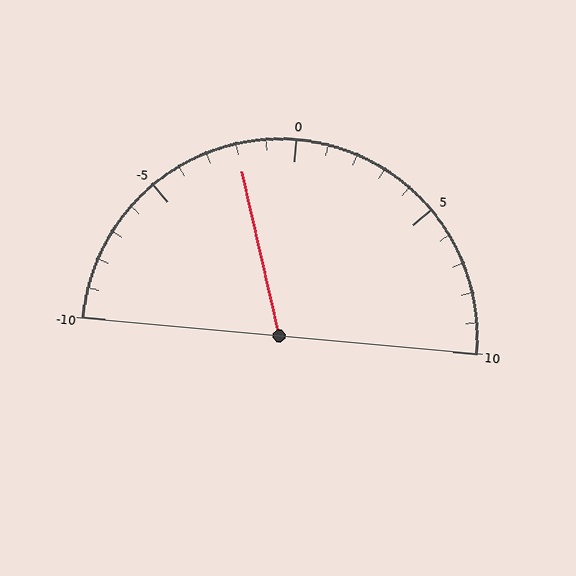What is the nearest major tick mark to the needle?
The nearest major tick mark is 0.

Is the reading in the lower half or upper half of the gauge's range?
The reading is in the lower half of the range (-10 to 10).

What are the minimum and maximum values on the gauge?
The gauge ranges from -10 to 10.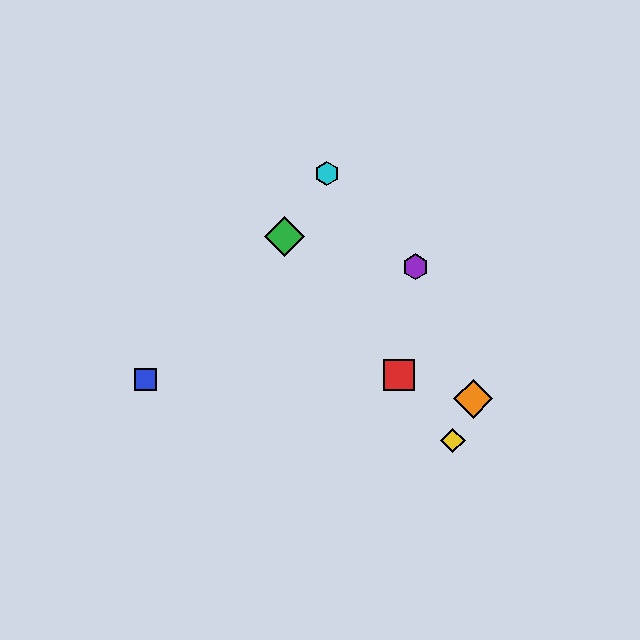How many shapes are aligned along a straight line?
3 shapes (the red square, the green diamond, the yellow diamond) are aligned along a straight line.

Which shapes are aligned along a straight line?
The red square, the green diamond, the yellow diamond are aligned along a straight line.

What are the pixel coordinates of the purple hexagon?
The purple hexagon is at (415, 267).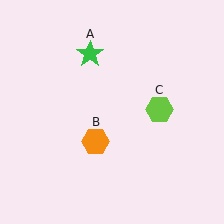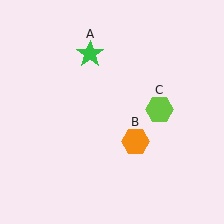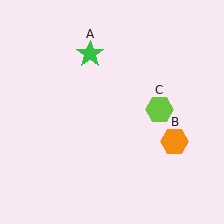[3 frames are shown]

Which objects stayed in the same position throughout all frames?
Green star (object A) and lime hexagon (object C) remained stationary.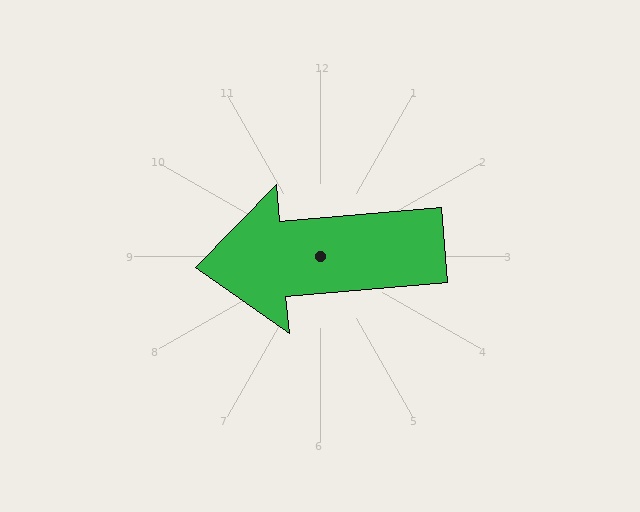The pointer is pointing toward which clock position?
Roughly 9 o'clock.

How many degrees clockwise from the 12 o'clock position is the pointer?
Approximately 265 degrees.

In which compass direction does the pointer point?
West.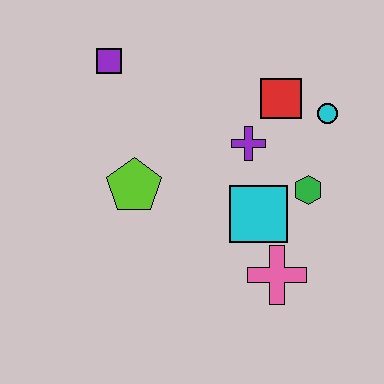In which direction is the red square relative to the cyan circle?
The red square is to the left of the cyan circle.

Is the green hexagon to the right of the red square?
Yes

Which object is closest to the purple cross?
The red square is closest to the purple cross.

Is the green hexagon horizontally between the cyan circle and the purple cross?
Yes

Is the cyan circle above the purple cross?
Yes